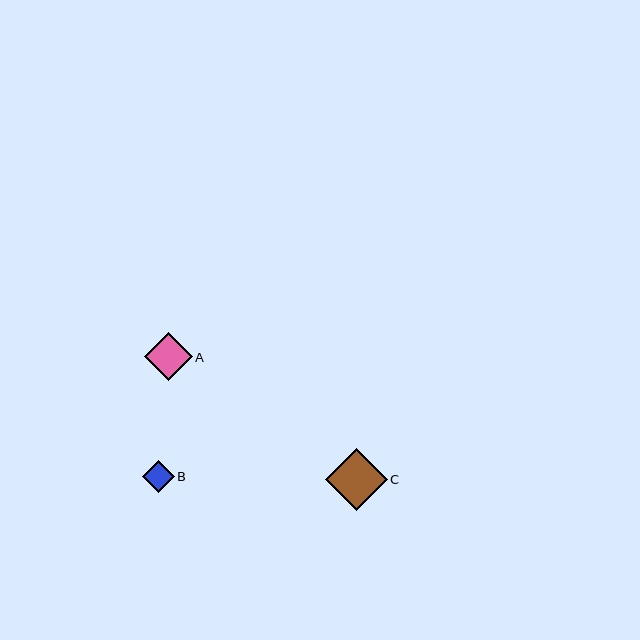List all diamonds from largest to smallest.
From largest to smallest: C, A, B.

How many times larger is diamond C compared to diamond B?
Diamond C is approximately 1.9 times the size of diamond B.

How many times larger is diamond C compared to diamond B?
Diamond C is approximately 1.9 times the size of diamond B.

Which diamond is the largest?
Diamond C is the largest with a size of approximately 62 pixels.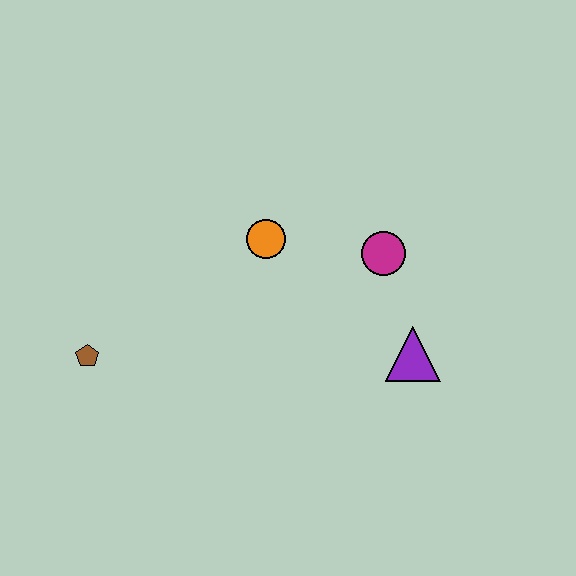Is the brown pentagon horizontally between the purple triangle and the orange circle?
No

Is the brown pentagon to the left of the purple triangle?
Yes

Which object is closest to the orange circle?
The magenta circle is closest to the orange circle.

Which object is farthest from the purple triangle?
The brown pentagon is farthest from the purple triangle.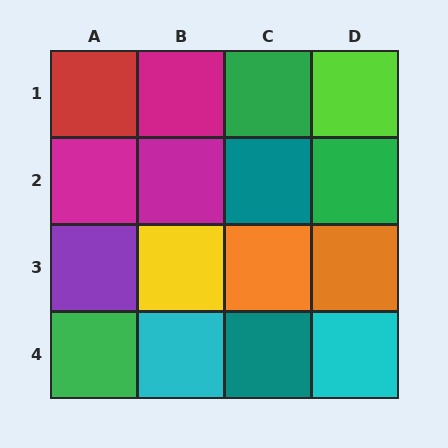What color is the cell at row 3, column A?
Purple.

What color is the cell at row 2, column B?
Magenta.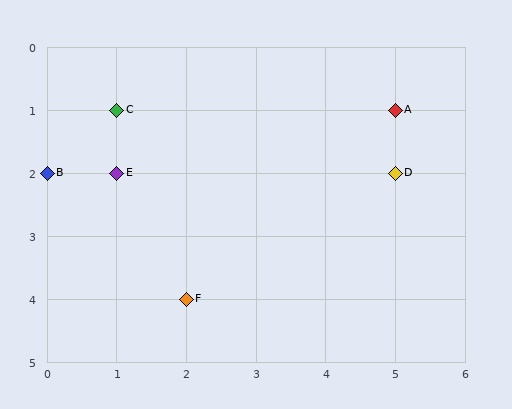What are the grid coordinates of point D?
Point D is at grid coordinates (5, 2).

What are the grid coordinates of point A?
Point A is at grid coordinates (5, 1).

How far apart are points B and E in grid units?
Points B and E are 1 column apart.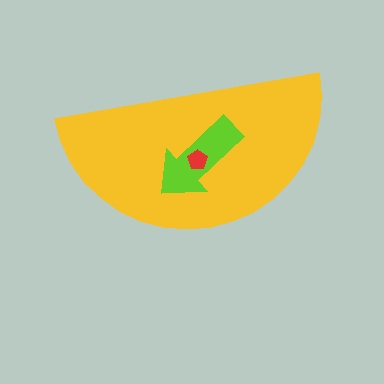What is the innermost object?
The red pentagon.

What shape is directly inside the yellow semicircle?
The lime arrow.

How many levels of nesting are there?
3.